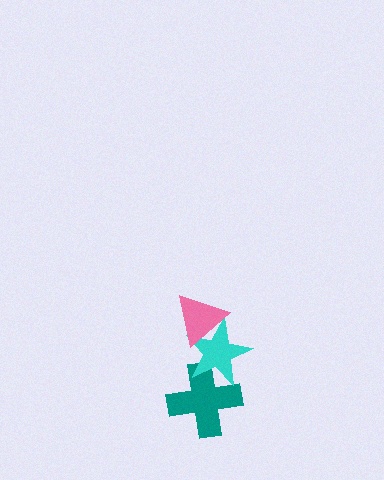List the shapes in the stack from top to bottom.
From top to bottom: the pink triangle, the cyan star, the teal cross.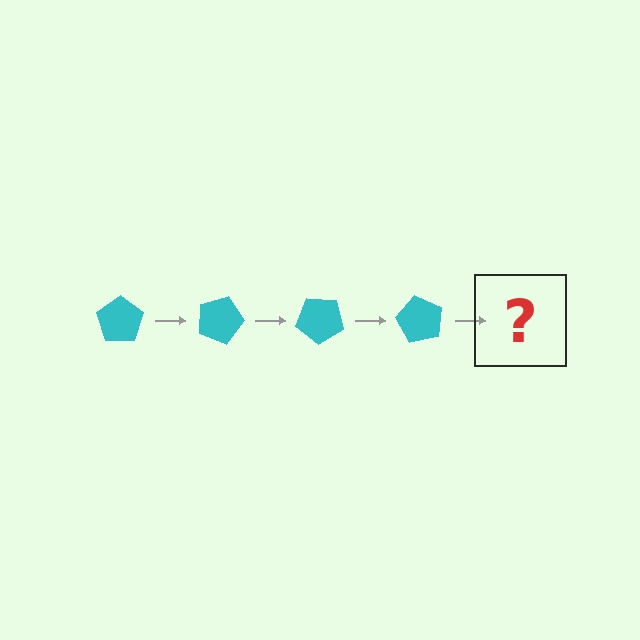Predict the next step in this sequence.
The next step is a cyan pentagon rotated 80 degrees.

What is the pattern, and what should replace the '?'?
The pattern is that the pentagon rotates 20 degrees each step. The '?' should be a cyan pentagon rotated 80 degrees.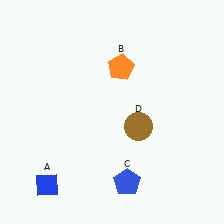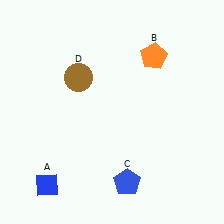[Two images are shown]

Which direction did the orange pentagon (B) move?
The orange pentagon (B) moved right.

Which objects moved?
The objects that moved are: the orange pentagon (B), the brown circle (D).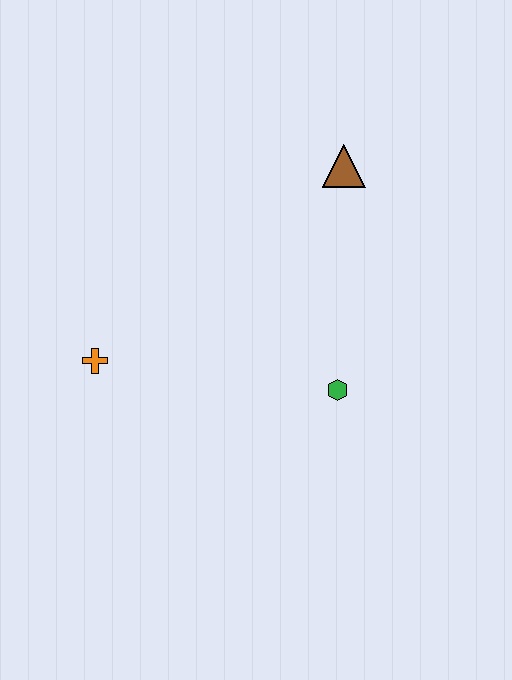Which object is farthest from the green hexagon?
The orange cross is farthest from the green hexagon.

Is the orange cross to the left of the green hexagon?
Yes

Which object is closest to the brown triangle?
The green hexagon is closest to the brown triangle.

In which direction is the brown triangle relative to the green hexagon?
The brown triangle is above the green hexagon.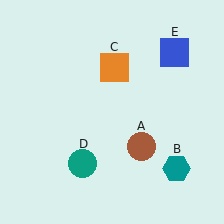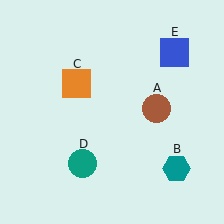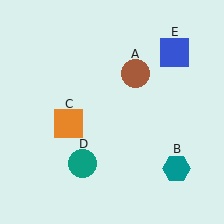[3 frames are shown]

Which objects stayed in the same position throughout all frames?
Teal hexagon (object B) and teal circle (object D) and blue square (object E) remained stationary.